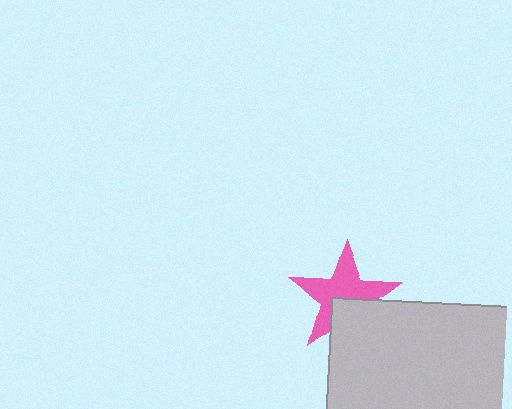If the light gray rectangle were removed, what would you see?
You would see the complete pink star.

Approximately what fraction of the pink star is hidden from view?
Roughly 33% of the pink star is hidden behind the light gray rectangle.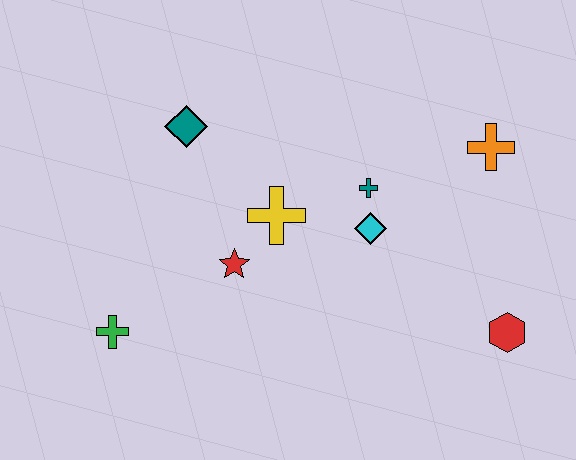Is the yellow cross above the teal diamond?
No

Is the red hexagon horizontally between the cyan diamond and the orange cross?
No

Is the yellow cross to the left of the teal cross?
Yes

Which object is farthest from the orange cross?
The green cross is farthest from the orange cross.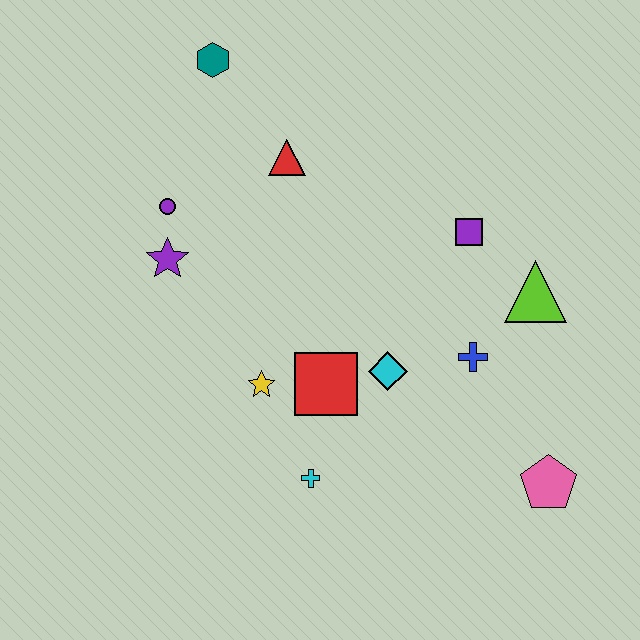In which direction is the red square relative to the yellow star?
The red square is to the right of the yellow star.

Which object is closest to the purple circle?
The purple star is closest to the purple circle.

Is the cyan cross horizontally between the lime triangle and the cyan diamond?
No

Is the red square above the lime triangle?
No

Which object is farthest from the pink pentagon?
The teal hexagon is farthest from the pink pentagon.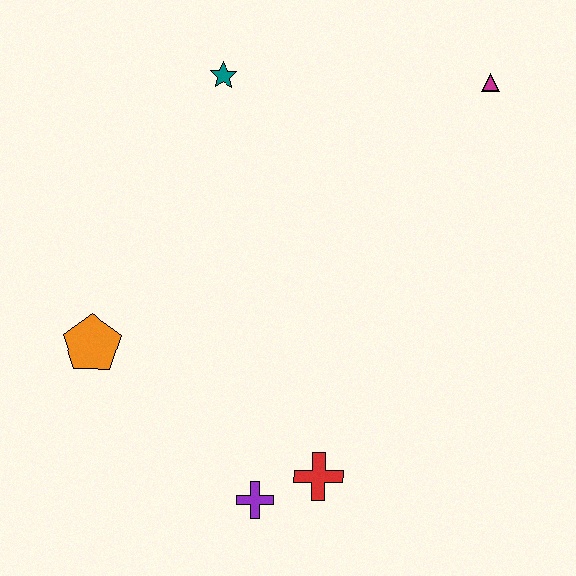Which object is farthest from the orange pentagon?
The magenta triangle is farthest from the orange pentagon.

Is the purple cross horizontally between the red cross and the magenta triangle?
No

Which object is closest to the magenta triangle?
The teal star is closest to the magenta triangle.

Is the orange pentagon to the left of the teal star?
Yes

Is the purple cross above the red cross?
No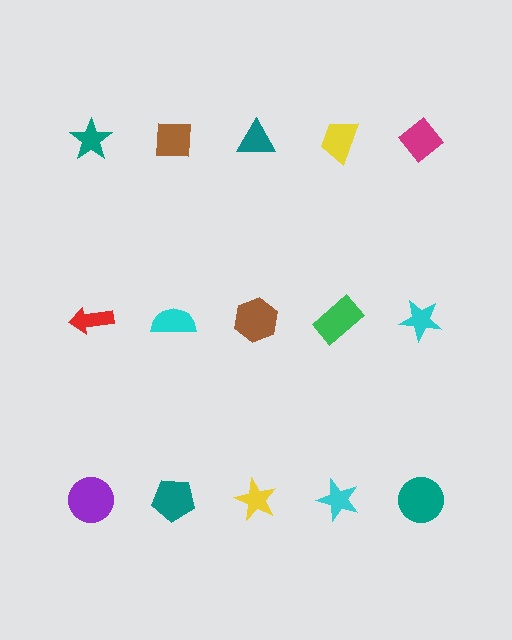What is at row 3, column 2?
A teal pentagon.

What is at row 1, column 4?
A yellow trapezoid.